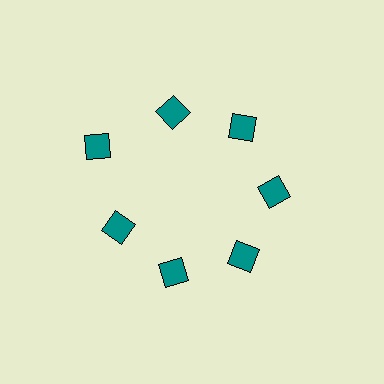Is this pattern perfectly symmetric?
No. The 7 teal diamonds are arranged in a ring, but one element near the 10 o'clock position is pushed outward from the center, breaking the 7-fold rotational symmetry.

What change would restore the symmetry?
The symmetry would be restored by moving it inward, back onto the ring so that all 7 diamonds sit at equal angles and equal distance from the center.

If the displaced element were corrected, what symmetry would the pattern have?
It would have 7-fold rotational symmetry — the pattern would map onto itself every 51 degrees.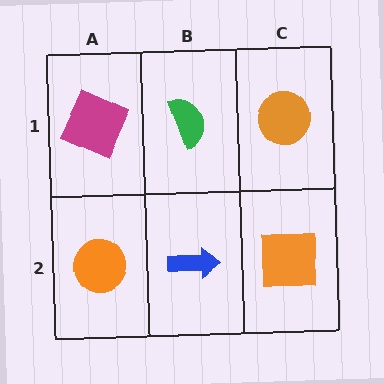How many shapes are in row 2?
3 shapes.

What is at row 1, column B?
A green semicircle.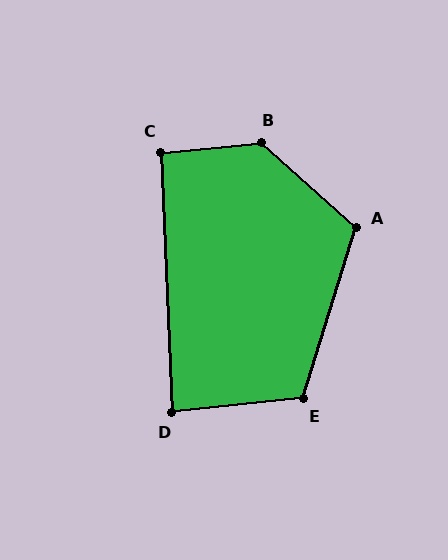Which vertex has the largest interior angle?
B, at approximately 133 degrees.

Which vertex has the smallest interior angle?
D, at approximately 86 degrees.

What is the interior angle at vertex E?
Approximately 113 degrees (obtuse).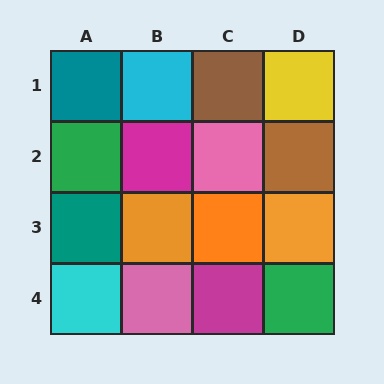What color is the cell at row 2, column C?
Pink.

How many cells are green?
2 cells are green.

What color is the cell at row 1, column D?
Yellow.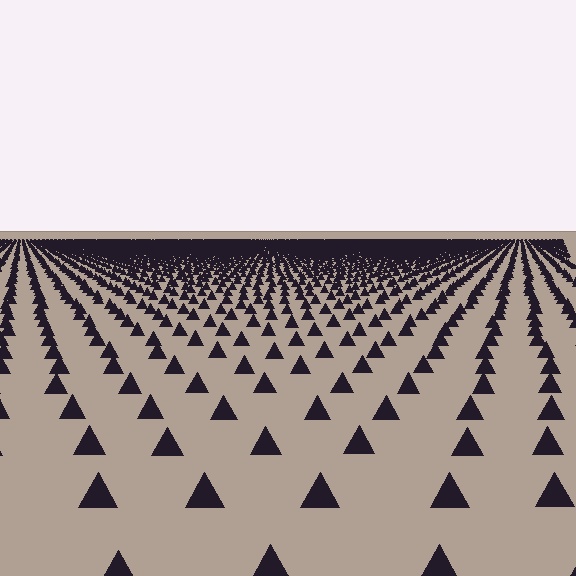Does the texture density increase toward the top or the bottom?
Density increases toward the top.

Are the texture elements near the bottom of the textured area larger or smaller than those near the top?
Larger. Near the bottom, elements are closer to the viewer and appear at a bigger on-screen size.